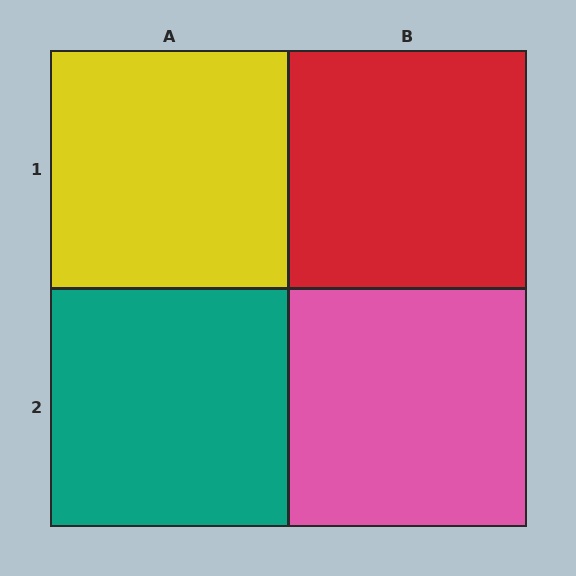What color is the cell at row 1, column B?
Red.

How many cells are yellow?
1 cell is yellow.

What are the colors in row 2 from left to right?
Teal, pink.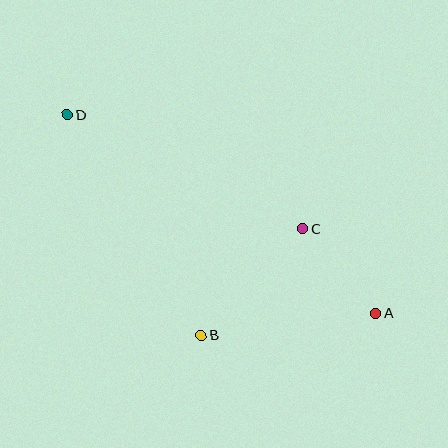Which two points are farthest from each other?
Points A and D are farthest from each other.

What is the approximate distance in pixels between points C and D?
The distance between C and D is approximately 261 pixels.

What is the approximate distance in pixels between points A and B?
The distance between A and B is approximately 176 pixels.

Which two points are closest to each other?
Points A and C are closest to each other.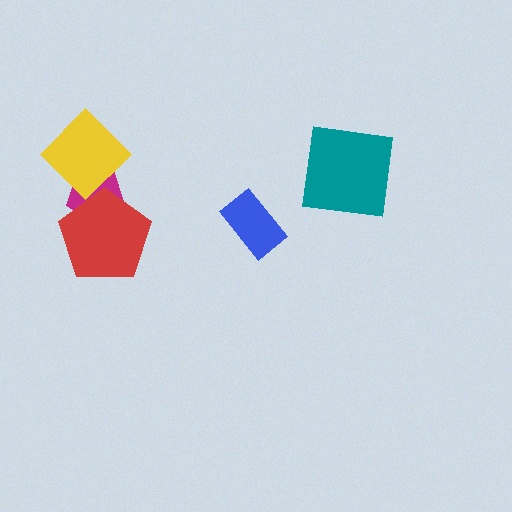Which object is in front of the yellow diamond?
The red pentagon is in front of the yellow diamond.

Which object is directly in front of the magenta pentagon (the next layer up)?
The yellow diamond is directly in front of the magenta pentagon.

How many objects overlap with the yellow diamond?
2 objects overlap with the yellow diamond.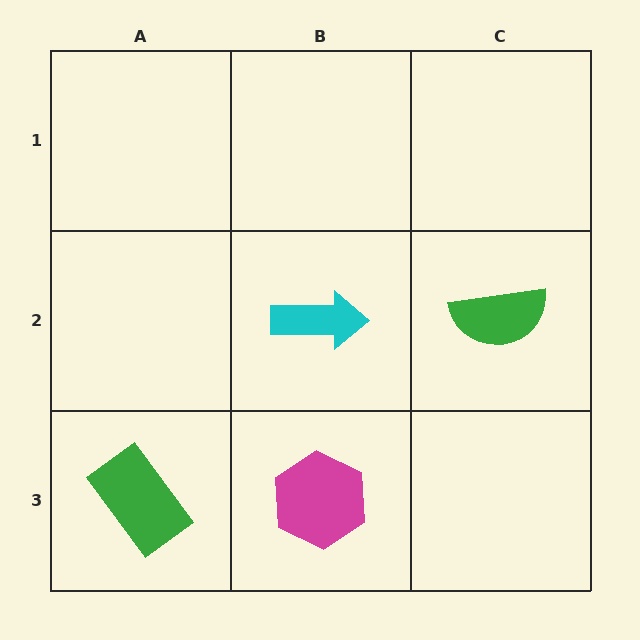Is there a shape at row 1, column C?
No, that cell is empty.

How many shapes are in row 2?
2 shapes.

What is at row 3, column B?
A magenta hexagon.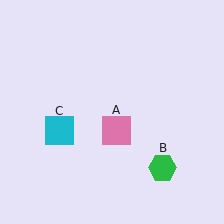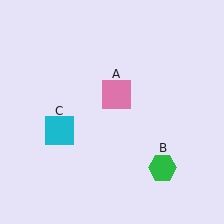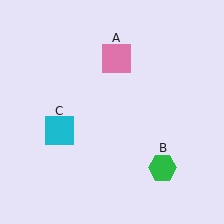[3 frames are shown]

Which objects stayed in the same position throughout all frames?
Green hexagon (object B) and cyan square (object C) remained stationary.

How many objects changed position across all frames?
1 object changed position: pink square (object A).